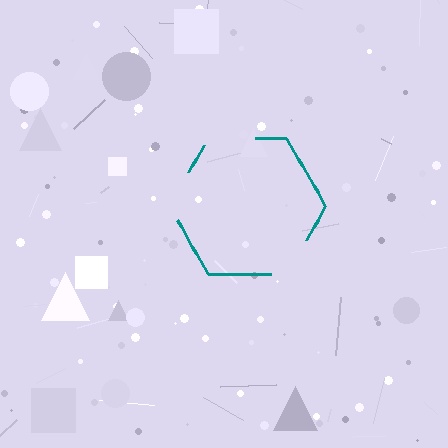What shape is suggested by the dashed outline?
The dashed outline suggests a hexagon.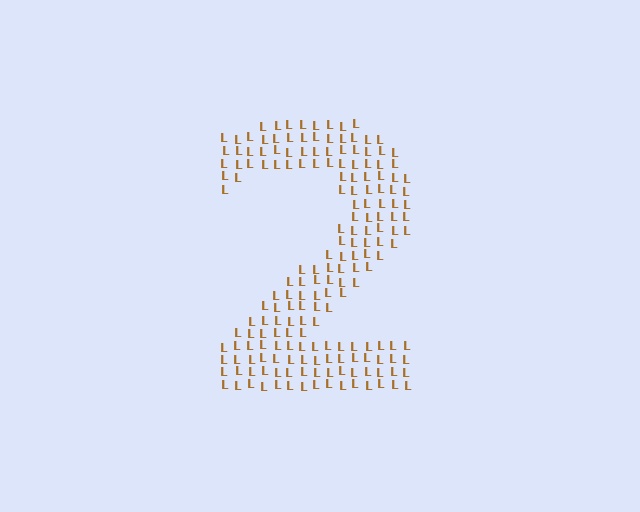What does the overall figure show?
The overall figure shows the digit 2.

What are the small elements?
The small elements are letter L's.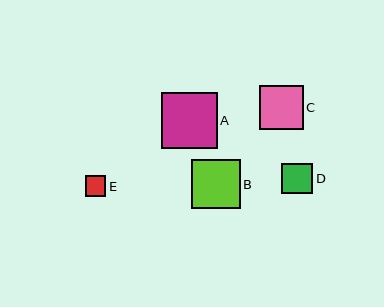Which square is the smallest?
Square E is the smallest with a size of approximately 21 pixels.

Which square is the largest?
Square A is the largest with a size of approximately 56 pixels.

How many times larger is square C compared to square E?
Square C is approximately 2.1 times the size of square E.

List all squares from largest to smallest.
From largest to smallest: A, B, C, D, E.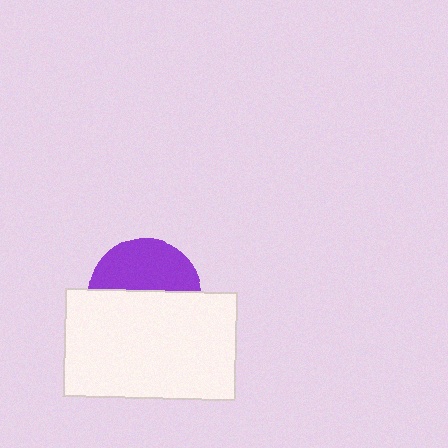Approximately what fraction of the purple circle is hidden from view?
Roughly 56% of the purple circle is hidden behind the white rectangle.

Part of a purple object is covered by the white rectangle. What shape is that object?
It is a circle.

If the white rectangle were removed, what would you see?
You would see the complete purple circle.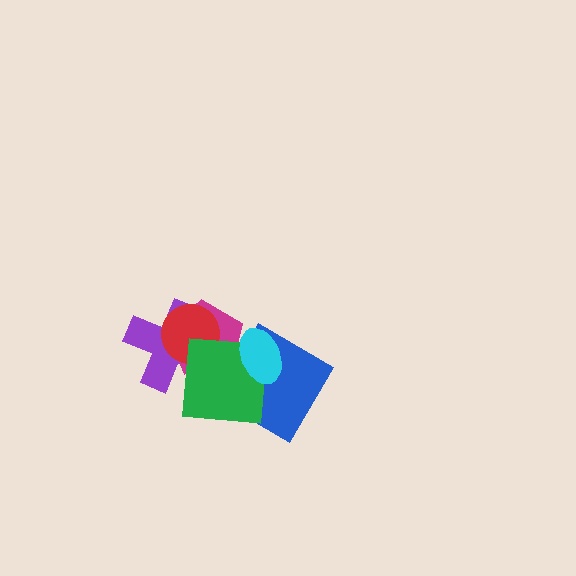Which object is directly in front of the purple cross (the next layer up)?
The magenta pentagon is directly in front of the purple cross.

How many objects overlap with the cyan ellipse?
3 objects overlap with the cyan ellipse.